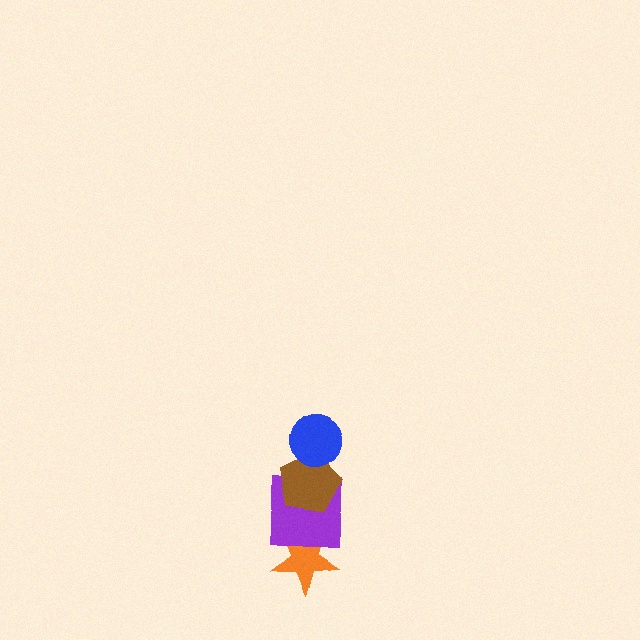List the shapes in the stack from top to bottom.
From top to bottom: the blue circle, the brown pentagon, the purple square, the orange star.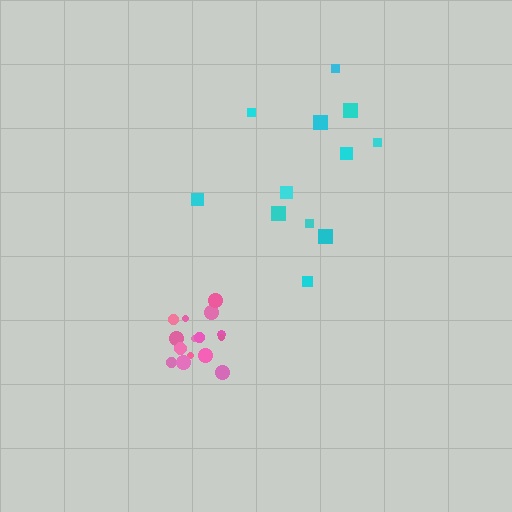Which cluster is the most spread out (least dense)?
Cyan.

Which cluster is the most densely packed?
Pink.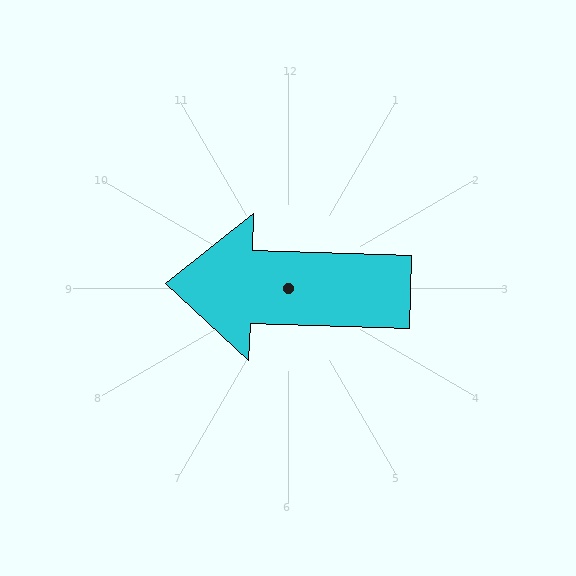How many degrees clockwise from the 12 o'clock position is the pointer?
Approximately 272 degrees.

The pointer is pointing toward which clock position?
Roughly 9 o'clock.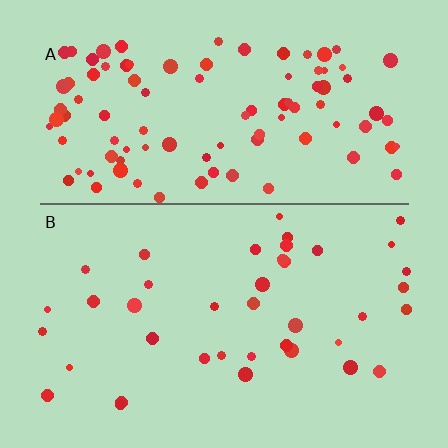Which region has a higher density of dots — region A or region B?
A (the top).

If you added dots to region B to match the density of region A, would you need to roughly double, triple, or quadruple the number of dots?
Approximately double.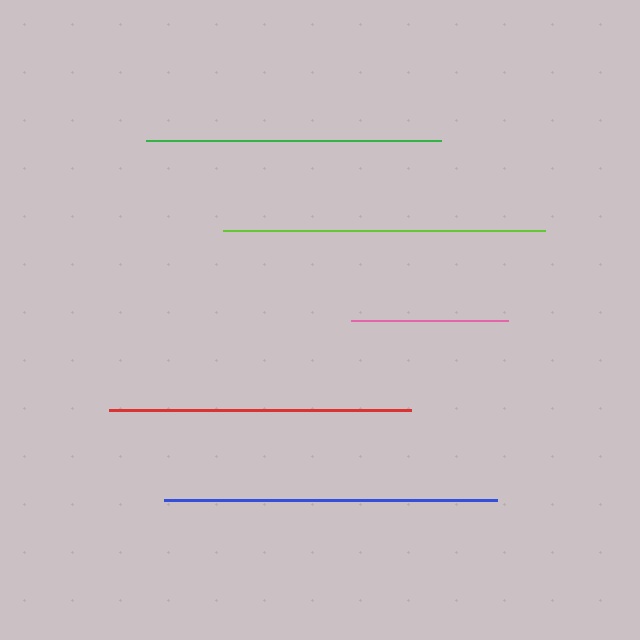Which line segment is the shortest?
The pink line is the shortest at approximately 157 pixels.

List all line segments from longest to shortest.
From longest to shortest: blue, lime, red, green, pink.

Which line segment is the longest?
The blue line is the longest at approximately 333 pixels.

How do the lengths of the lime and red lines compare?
The lime and red lines are approximately the same length.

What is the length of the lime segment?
The lime segment is approximately 322 pixels long.